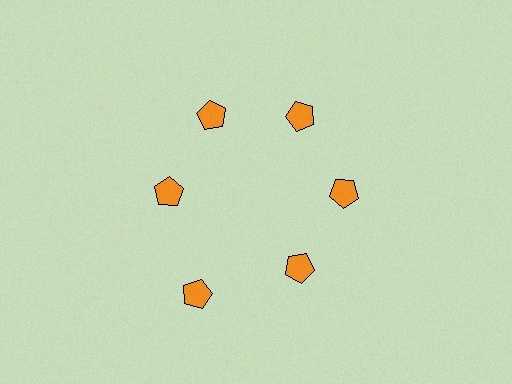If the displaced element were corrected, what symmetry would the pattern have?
It would have 6-fold rotational symmetry — the pattern would map onto itself every 60 degrees.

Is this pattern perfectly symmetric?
No. The 6 orange pentagons are arranged in a ring, but one element near the 7 o'clock position is pushed outward from the center, breaking the 6-fold rotational symmetry.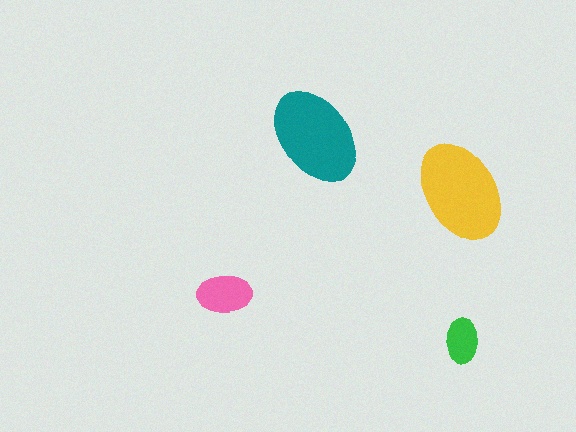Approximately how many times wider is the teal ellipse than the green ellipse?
About 2 times wider.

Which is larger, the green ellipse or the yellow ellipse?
The yellow one.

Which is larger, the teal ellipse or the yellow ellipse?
The yellow one.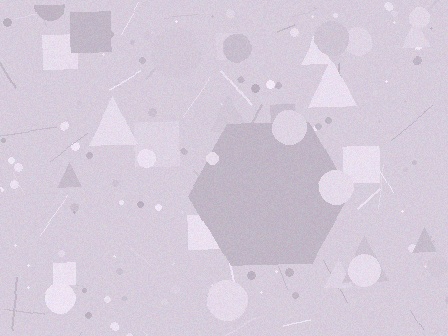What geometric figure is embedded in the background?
A hexagon is embedded in the background.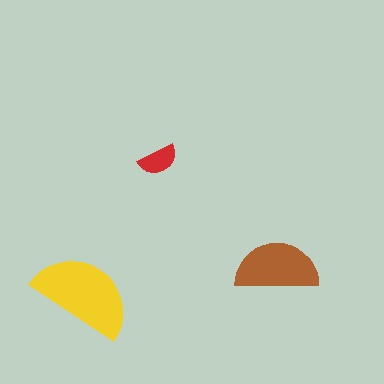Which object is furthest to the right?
The brown semicircle is rightmost.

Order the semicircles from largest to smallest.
the yellow one, the brown one, the red one.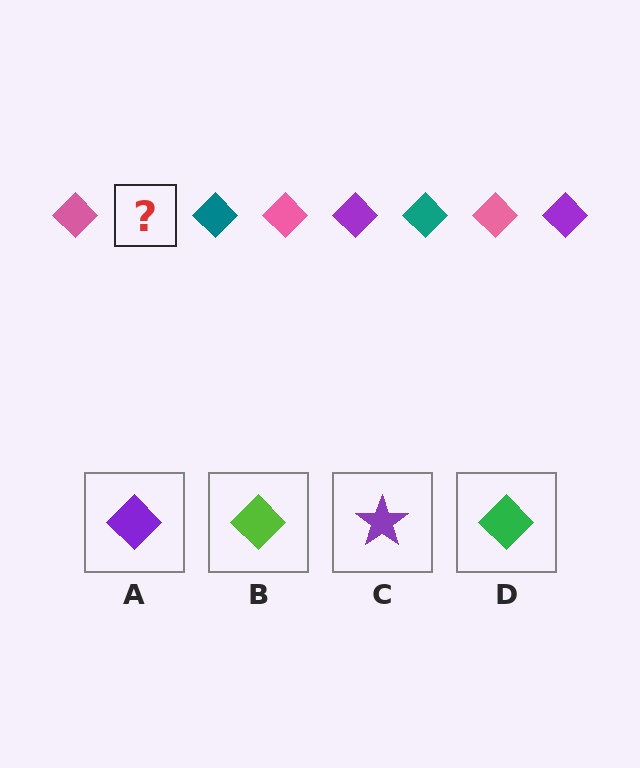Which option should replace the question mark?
Option A.